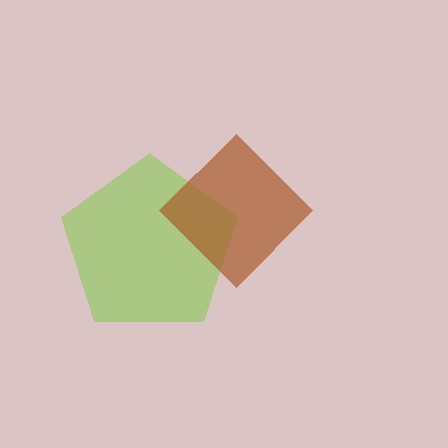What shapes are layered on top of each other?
The layered shapes are: a lime pentagon, a brown diamond.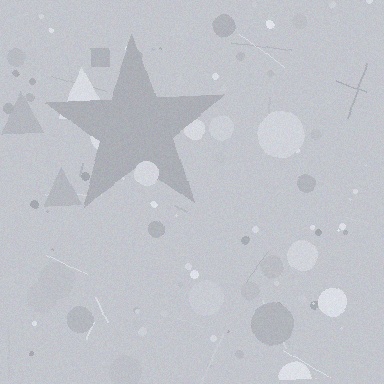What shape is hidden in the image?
A star is hidden in the image.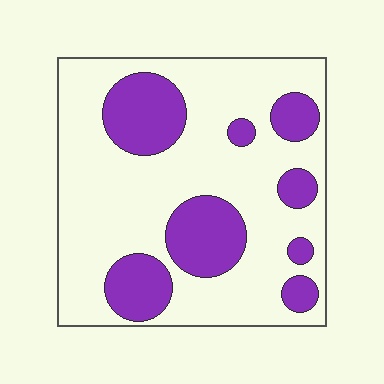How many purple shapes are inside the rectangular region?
8.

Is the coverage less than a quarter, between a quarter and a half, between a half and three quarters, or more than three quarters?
Between a quarter and a half.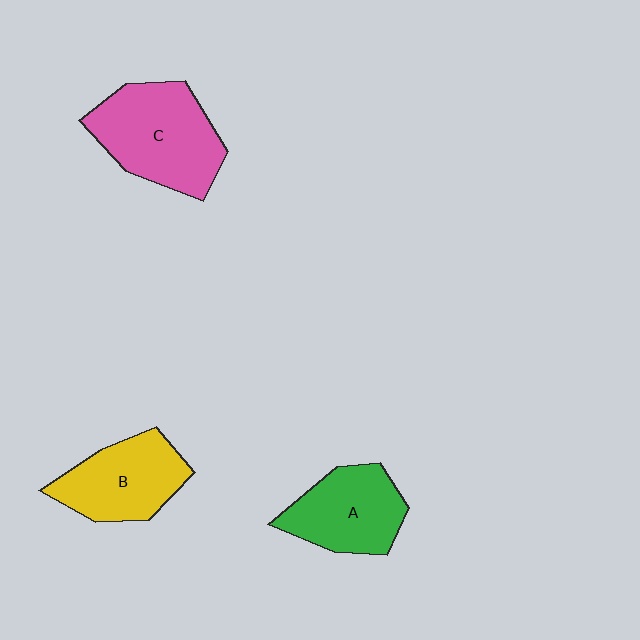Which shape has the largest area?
Shape C (pink).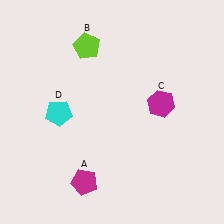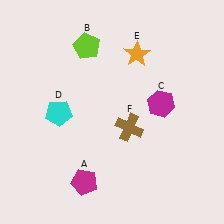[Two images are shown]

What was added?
An orange star (E), a brown cross (F) were added in Image 2.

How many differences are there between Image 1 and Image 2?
There are 2 differences between the two images.